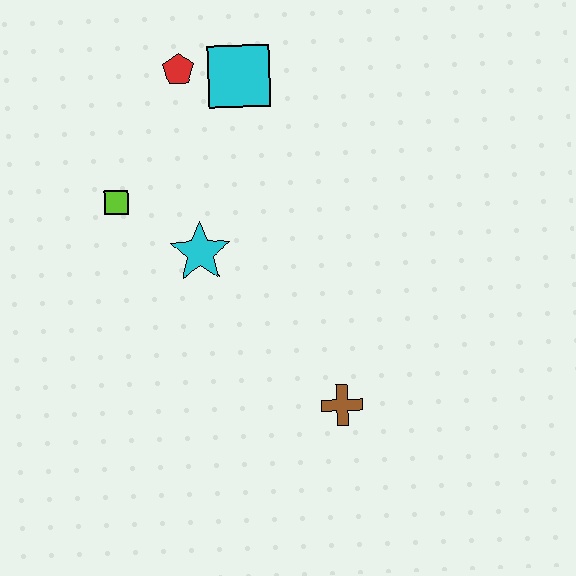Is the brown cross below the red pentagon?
Yes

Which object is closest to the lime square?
The cyan star is closest to the lime square.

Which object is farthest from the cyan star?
The brown cross is farthest from the cyan star.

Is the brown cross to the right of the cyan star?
Yes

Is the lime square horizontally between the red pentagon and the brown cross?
No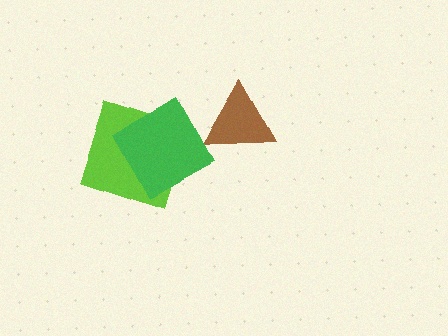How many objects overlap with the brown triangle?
0 objects overlap with the brown triangle.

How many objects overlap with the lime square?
1 object overlaps with the lime square.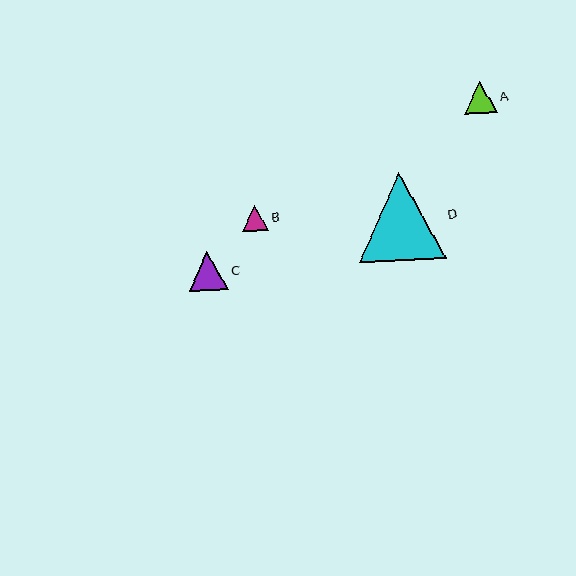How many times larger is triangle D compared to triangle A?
Triangle D is approximately 2.7 times the size of triangle A.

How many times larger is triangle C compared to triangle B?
Triangle C is approximately 1.5 times the size of triangle B.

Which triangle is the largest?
Triangle D is the largest with a size of approximately 87 pixels.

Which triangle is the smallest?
Triangle B is the smallest with a size of approximately 26 pixels.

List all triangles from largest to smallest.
From largest to smallest: D, C, A, B.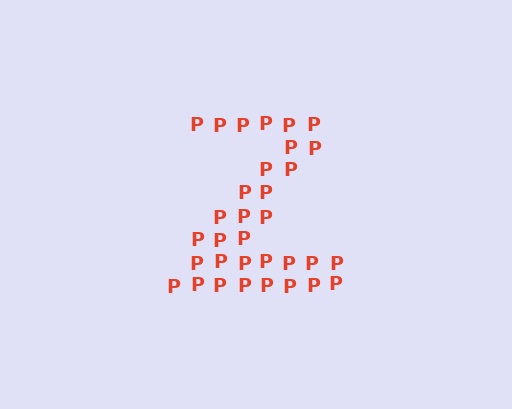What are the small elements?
The small elements are letter P's.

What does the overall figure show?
The overall figure shows the letter Z.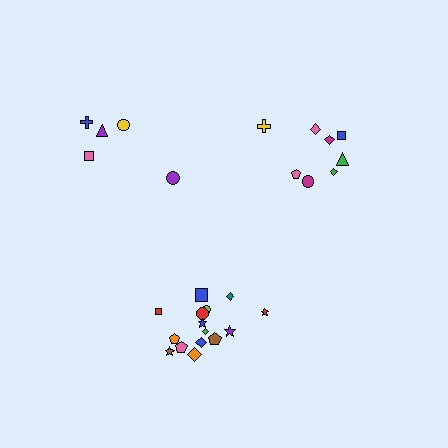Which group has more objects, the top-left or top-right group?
The top-right group.